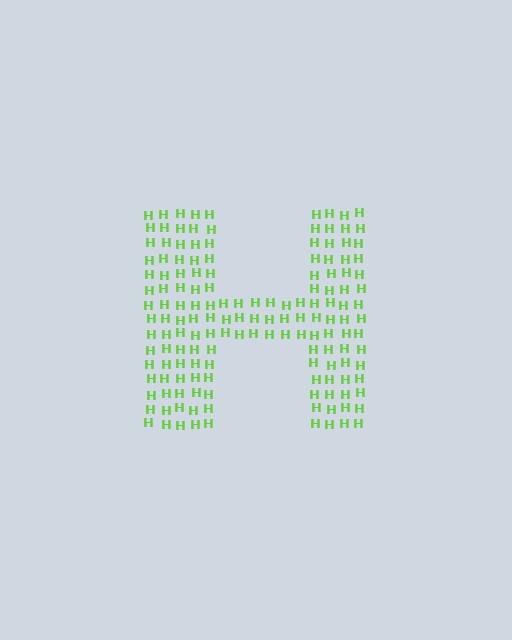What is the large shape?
The large shape is the letter H.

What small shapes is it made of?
It is made of small letter H's.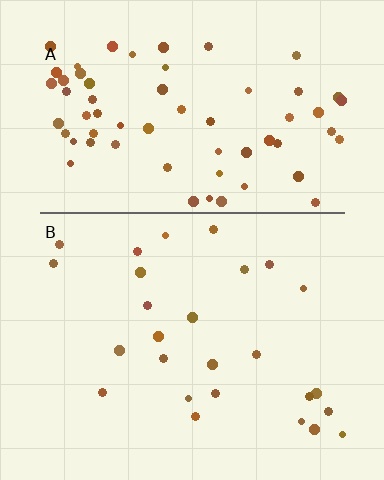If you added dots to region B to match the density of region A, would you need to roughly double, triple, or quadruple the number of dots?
Approximately double.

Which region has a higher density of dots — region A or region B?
A (the top).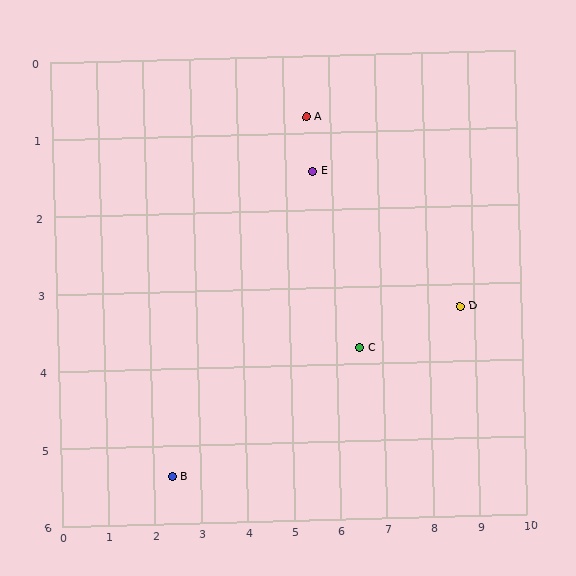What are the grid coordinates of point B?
Point B is at approximately (2.4, 5.4).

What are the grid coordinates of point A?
Point A is at approximately (5.5, 0.8).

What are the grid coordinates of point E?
Point E is at approximately (5.6, 1.5).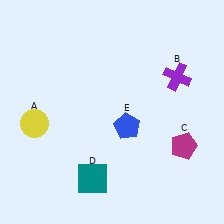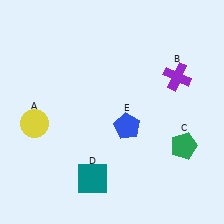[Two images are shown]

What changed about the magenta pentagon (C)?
In Image 1, C is magenta. In Image 2, it changed to green.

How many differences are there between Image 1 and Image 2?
There is 1 difference between the two images.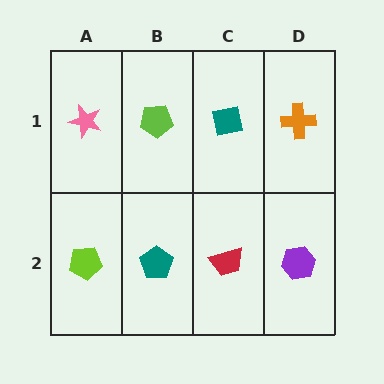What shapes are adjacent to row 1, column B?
A teal pentagon (row 2, column B), a pink star (row 1, column A), a teal square (row 1, column C).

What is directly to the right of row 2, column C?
A purple hexagon.